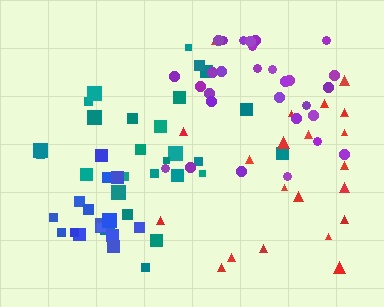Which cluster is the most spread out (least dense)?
Red.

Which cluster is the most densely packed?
Blue.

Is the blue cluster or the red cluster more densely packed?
Blue.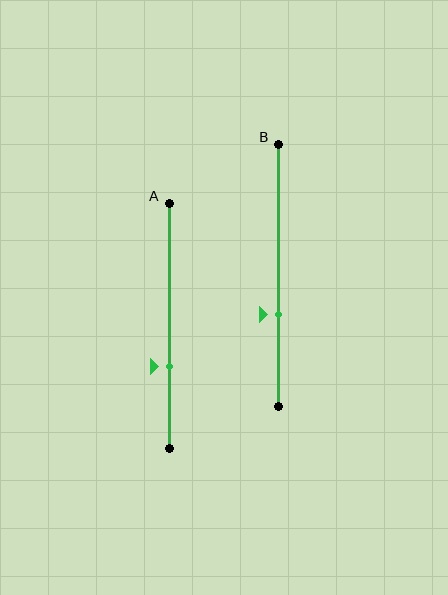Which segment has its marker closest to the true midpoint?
Segment B has its marker closest to the true midpoint.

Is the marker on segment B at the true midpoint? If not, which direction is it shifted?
No, the marker on segment B is shifted downward by about 15% of the segment length.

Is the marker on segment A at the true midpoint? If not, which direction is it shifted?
No, the marker on segment A is shifted downward by about 17% of the segment length.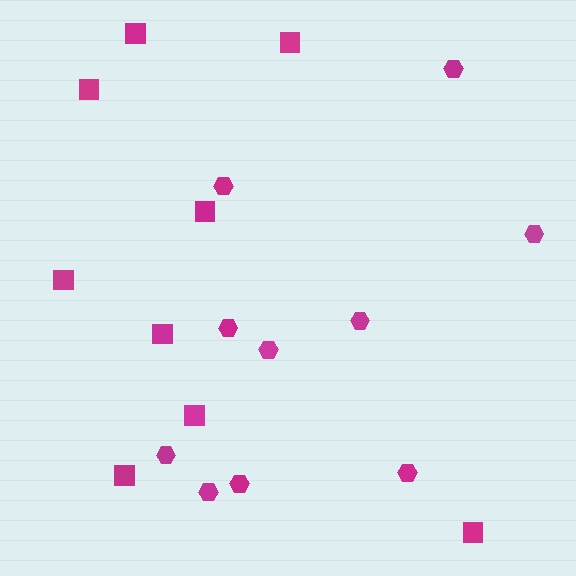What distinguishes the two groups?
There are 2 groups: one group of squares (9) and one group of hexagons (10).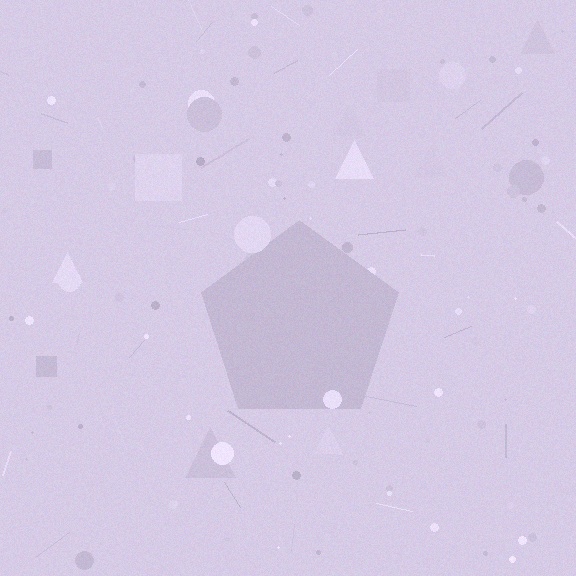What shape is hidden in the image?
A pentagon is hidden in the image.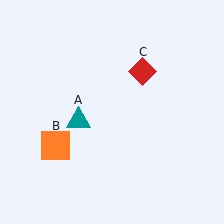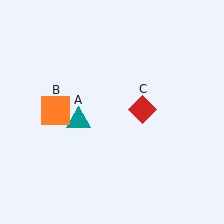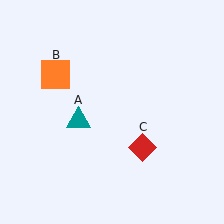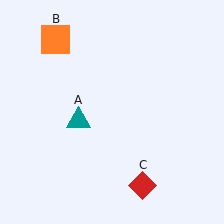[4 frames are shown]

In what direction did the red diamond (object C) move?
The red diamond (object C) moved down.